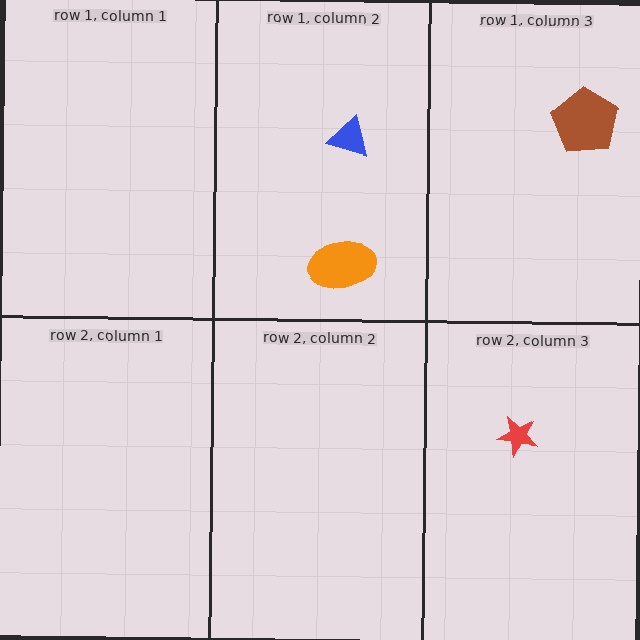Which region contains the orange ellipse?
The row 1, column 2 region.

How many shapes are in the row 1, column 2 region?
2.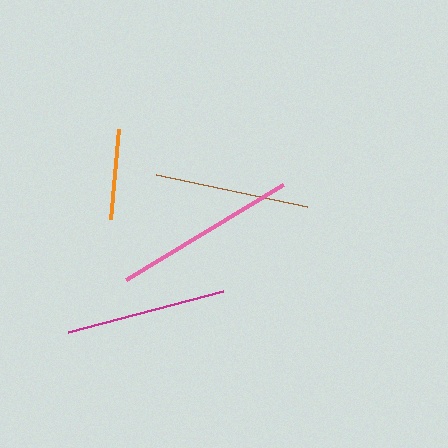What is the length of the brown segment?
The brown segment is approximately 154 pixels long.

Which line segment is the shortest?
The orange line is the shortest at approximately 91 pixels.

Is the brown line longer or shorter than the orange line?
The brown line is longer than the orange line.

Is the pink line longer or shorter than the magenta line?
The pink line is longer than the magenta line.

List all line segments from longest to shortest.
From longest to shortest: pink, magenta, brown, orange.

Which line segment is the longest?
The pink line is the longest at approximately 184 pixels.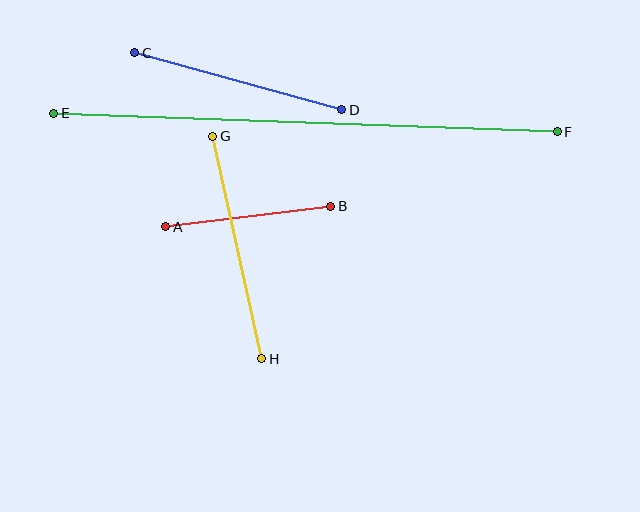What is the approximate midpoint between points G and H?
The midpoint is at approximately (237, 247) pixels.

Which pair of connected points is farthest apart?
Points E and F are farthest apart.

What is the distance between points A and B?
The distance is approximately 166 pixels.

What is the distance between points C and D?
The distance is approximately 214 pixels.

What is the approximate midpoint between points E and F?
The midpoint is at approximately (306, 123) pixels.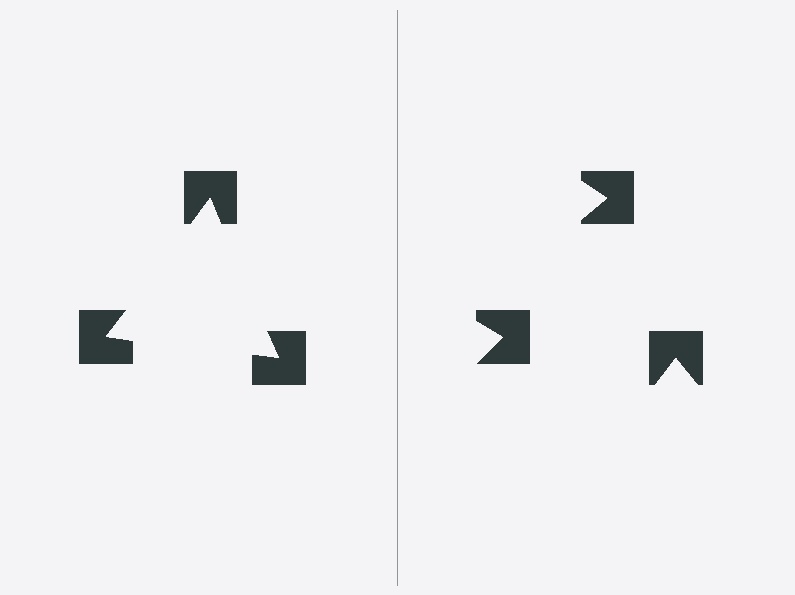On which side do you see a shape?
An illusory triangle appears on the left side. On the right side the wedge cuts are rotated, so no coherent shape forms.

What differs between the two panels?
The notched squares are positioned identically on both sides; only the wedge orientations differ. On the left they align to a triangle; on the right they are misaligned.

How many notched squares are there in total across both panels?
6 — 3 on each side.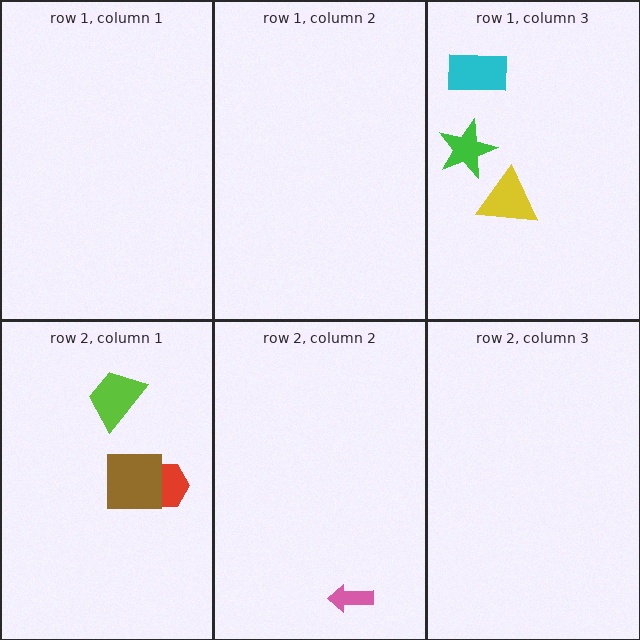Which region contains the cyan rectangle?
The row 1, column 3 region.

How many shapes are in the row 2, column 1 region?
3.